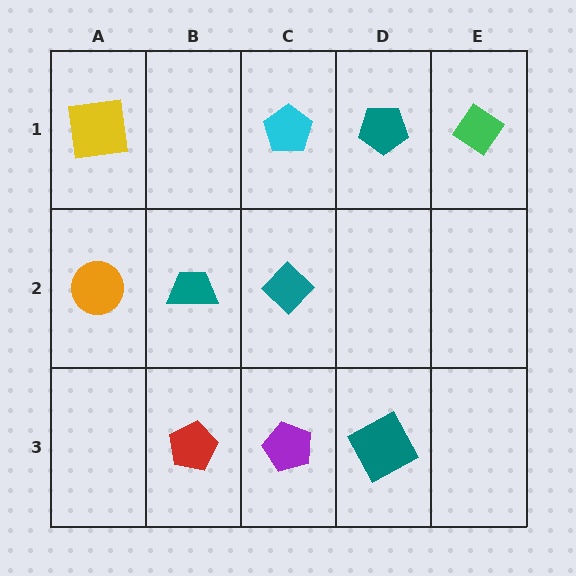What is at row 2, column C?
A teal diamond.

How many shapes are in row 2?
3 shapes.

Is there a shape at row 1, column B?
No, that cell is empty.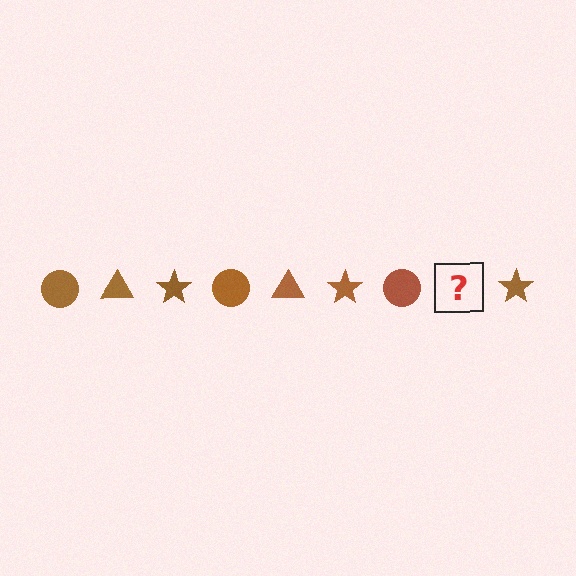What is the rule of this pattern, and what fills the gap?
The rule is that the pattern cycles through circle, triangle, star shapes in brown. The gap should be filled with a brown triangle.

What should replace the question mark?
The question mark should be replaced with a brown triangle.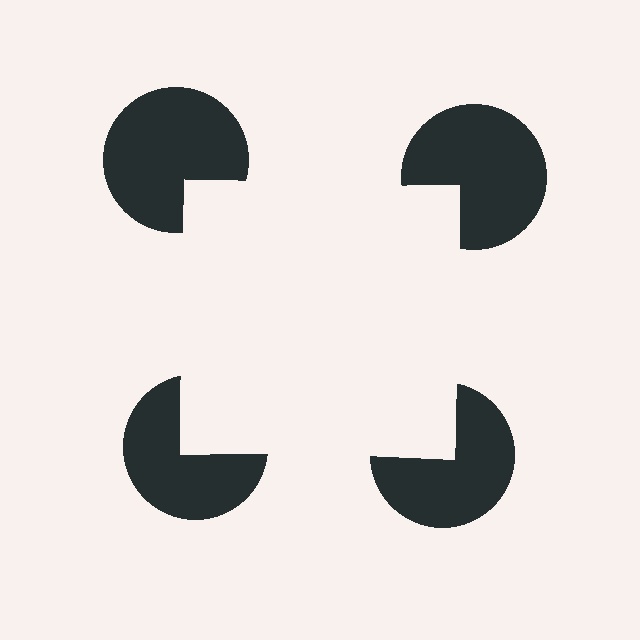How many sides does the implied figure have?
4 sides.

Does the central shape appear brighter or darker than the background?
It typically appears slightly brighter than the background, even though no actual brightness change is drawn.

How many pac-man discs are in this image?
There are 4 — one at each vertex of the illusory square.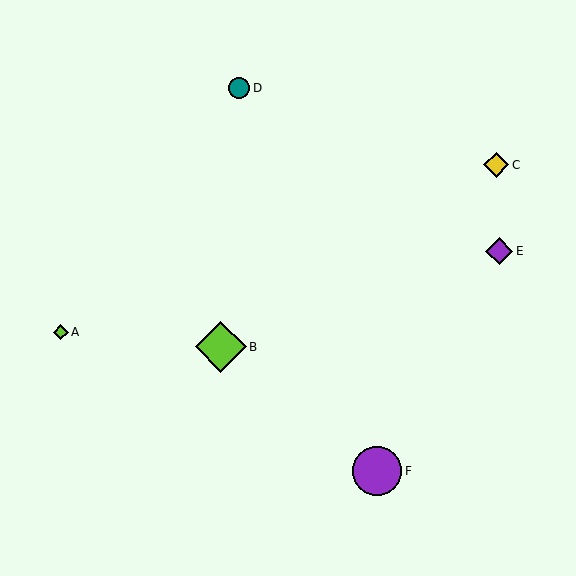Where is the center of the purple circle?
The center of the purple circle is at (377, 471).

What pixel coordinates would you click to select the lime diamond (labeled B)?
Click at (221, 347) to select the lime diamond B.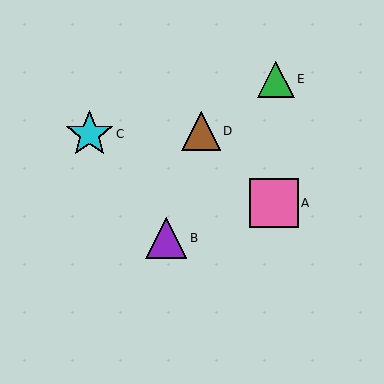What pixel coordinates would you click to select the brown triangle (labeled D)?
Click at (201, 131) to select the brown triangle D.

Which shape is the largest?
The pink square (labeled A) is the largest.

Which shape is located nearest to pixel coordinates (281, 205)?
The pink square (labeled A) at (274, 203) is nearest to that location.